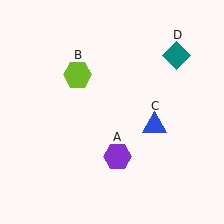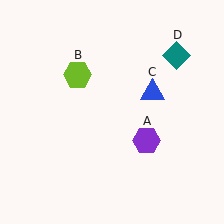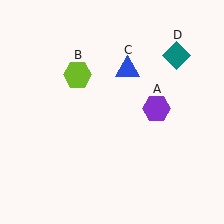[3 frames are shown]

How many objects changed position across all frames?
2 objects changed position: purple hexagon (object A), blue triangle (object C).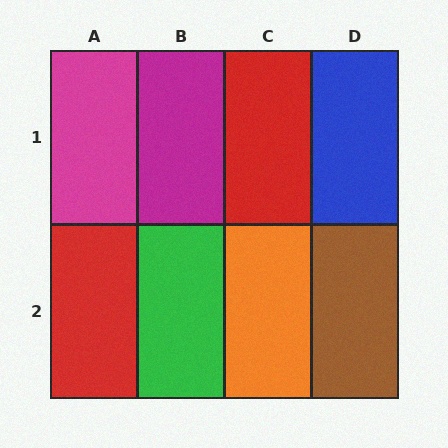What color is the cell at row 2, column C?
Orange.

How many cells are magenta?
2 cells are magenta.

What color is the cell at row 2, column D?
Brown.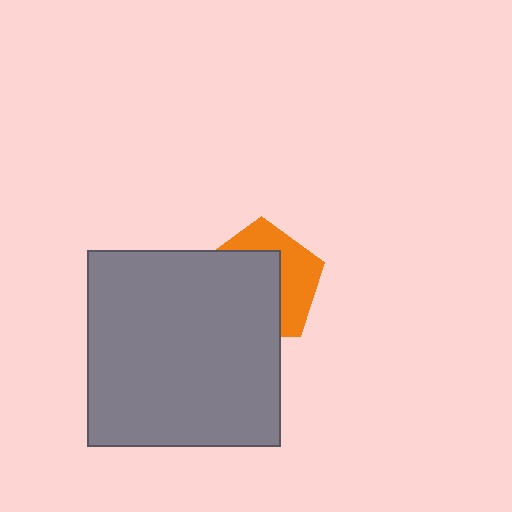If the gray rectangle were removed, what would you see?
You would see the complete orange pentagon.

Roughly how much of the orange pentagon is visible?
A small part of it is visible (roughly 41%).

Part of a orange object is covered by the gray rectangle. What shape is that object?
It is a pentagon.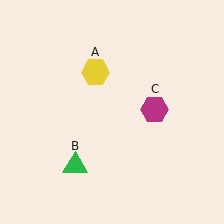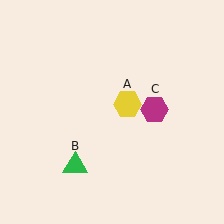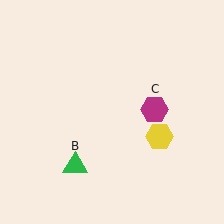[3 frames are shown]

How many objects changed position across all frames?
1 object changed position: yellow hexagon (object A).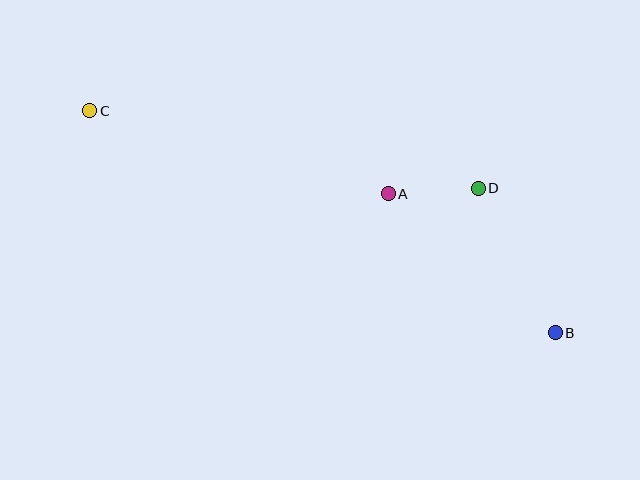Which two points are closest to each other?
Points A and D are closest to each other.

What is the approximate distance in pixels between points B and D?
The distance between B and D is approximately 164 pixels.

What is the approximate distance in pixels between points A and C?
The distance between A and C is approximately 310 pixels.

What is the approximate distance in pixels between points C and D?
The distance between C and D is approximately 396 pixels.